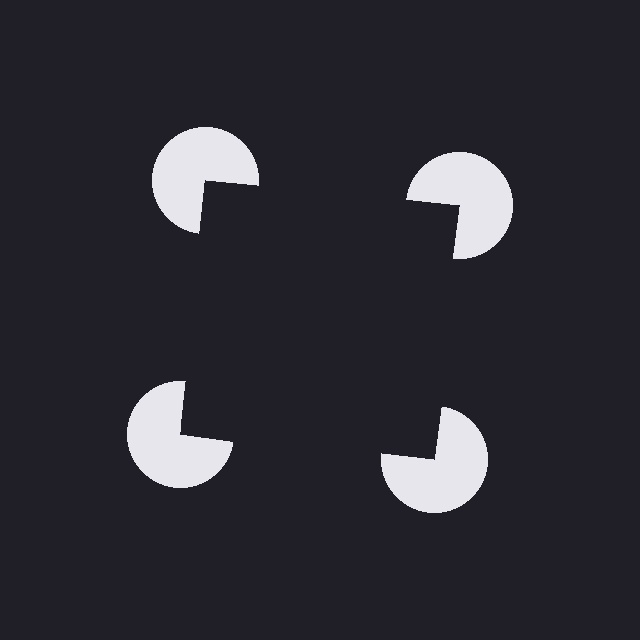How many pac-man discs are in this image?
There are 4 — one at each vertex of the illusory square.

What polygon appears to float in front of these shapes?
An illusory square — its edges are inferred from the aligned wedge cuts in the pac-man discs, not physically drawn.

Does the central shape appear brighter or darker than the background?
It typically appears slightly darker than the background, even though no actual brightness change is drawn.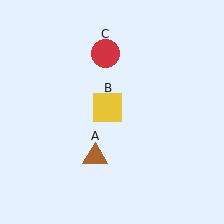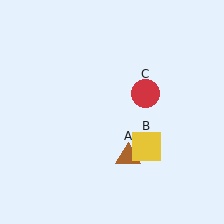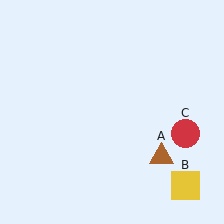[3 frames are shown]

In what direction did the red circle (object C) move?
The red circle (object C) moved down and to the right.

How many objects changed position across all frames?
3 objects changed position: brown triangle (object A), yellow square (object B), red circle (object C).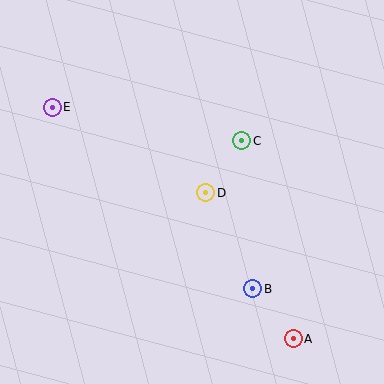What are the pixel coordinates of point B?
Point B is at (253, 289).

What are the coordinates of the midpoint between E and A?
The midpoint between E and A is at (173, 223).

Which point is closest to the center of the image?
Point D at (206, 193) is closest to the center.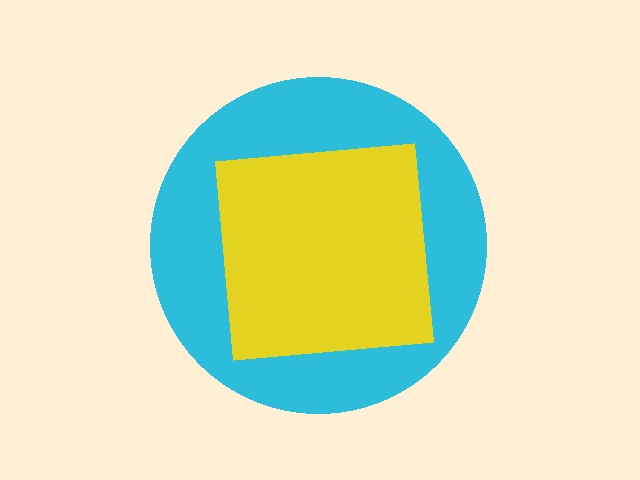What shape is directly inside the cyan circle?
The yellow square.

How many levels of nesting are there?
2.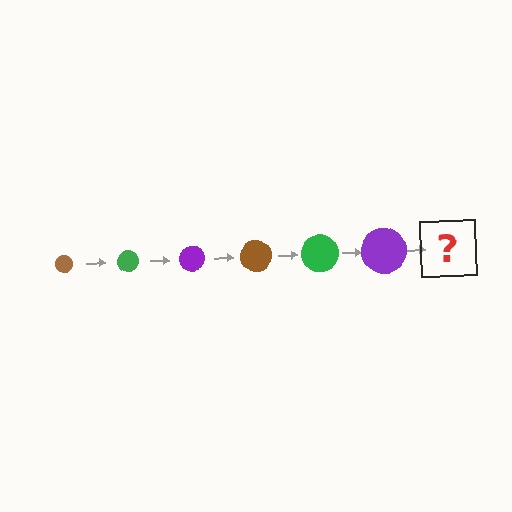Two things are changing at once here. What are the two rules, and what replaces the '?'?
The two rules are that the circle grows larger each step and the color cycles through brown, green, and purple. The '?' should be a brown circle, larger than the previous one.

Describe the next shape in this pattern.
It should be a brown circle, larger than the previous one.